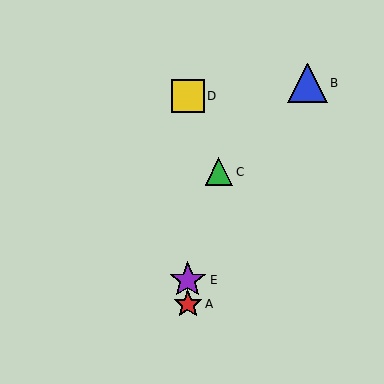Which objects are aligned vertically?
Objects A, D, E are aligned vertically.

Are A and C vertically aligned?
No, A is at x≈188 and C is at x≈219.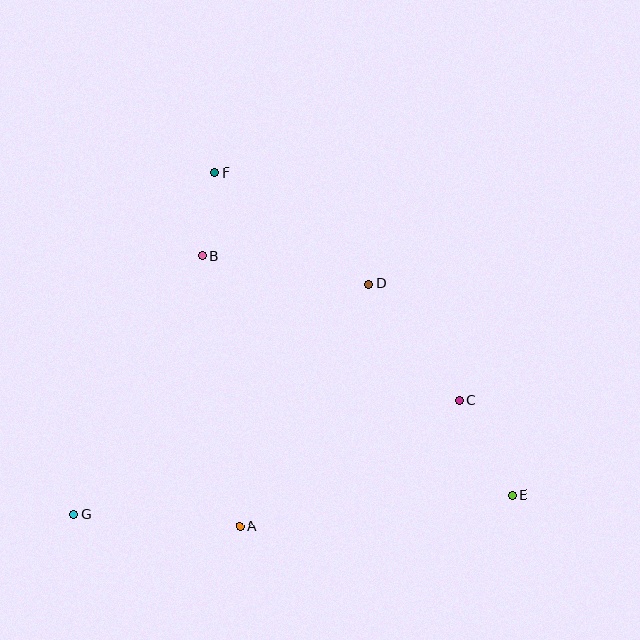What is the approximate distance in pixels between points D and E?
The distance between D and E is approximately 255 pixels.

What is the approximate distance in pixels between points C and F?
The distance between C and F is approximately 335 pixels.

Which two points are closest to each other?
Points B and F are closest to each other.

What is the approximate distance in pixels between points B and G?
The distance between B and G is approximately 289 pixels.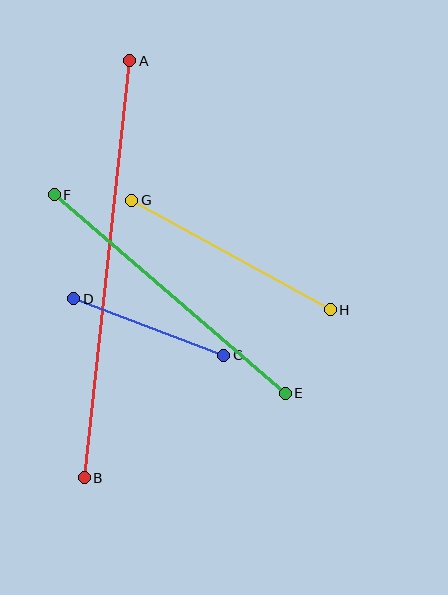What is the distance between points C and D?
The distance is approximately 160 pixels.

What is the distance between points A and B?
The distance is approximately 420 pixels.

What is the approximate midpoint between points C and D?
The midpoint is at approximately (149, 327) pixels.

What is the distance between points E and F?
The distance is approximately 305 pixels.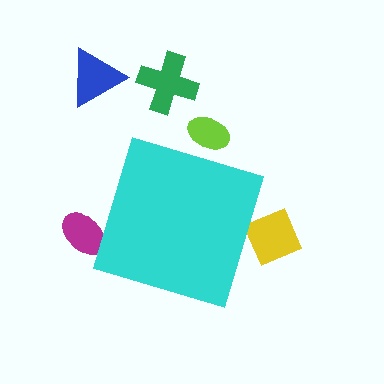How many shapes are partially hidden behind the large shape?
3 shapes are partially hidden.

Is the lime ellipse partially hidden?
Yes, the lime ellipse is partially hidden behind the cyan diamond.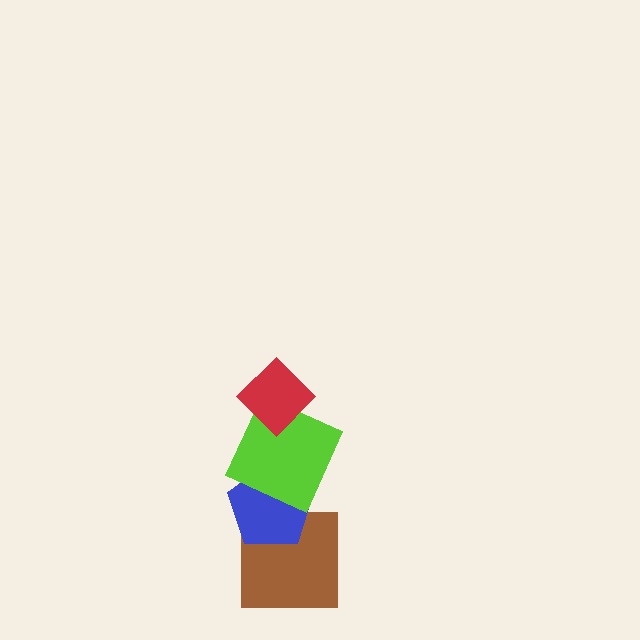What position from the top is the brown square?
The brown square is 4th from the top.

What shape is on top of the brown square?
The blue pentagon is on top of the brown square.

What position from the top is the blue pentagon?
The blue pentagon is 3rd from the top.